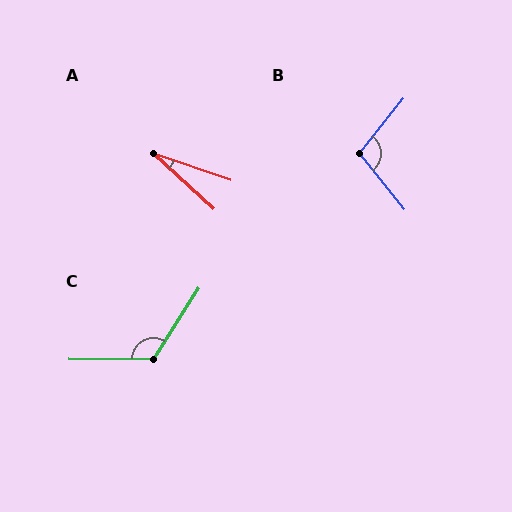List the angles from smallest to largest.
A (24°), B (103°), C (122°).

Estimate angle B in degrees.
Approximately 103 degrees.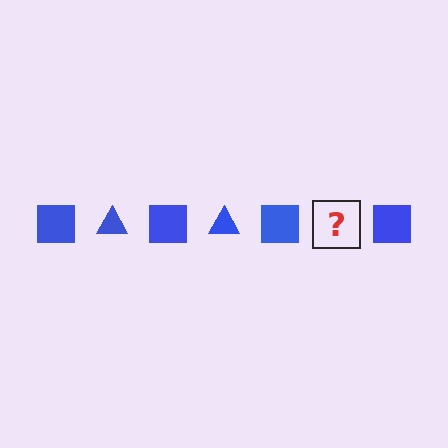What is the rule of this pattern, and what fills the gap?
The rule is that the pattern cycles through square, triangle shapes in blue. The gap should be filled with a blue triangle.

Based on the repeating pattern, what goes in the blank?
The blank should be a blue triangle.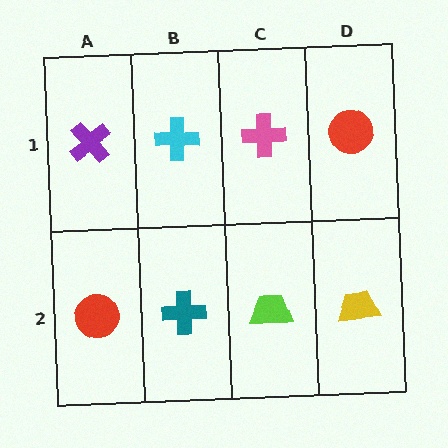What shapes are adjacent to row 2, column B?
A cyan cross (row 1, column B), a red circle (row 2, column A), a lime trapezoid (row 2, column C).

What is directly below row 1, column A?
A red circle.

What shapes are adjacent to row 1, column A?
A red circle (row 2, column A), a cyan cross (row 1, column B).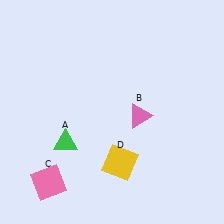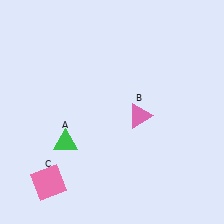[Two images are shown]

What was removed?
The yellow square (D) was removed in Image 2.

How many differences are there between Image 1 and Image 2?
There is 1 difference between the two images.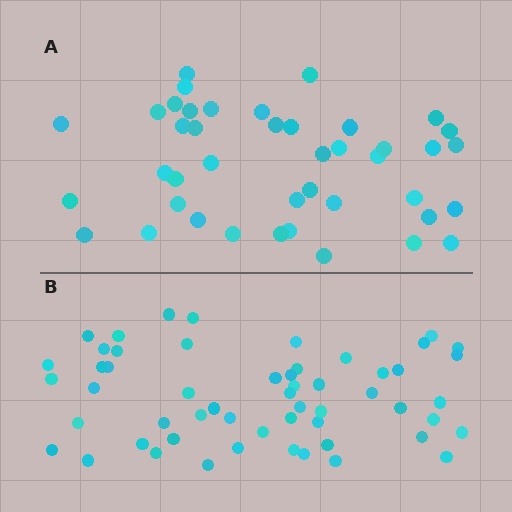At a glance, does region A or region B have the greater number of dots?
Region B (the bottom region) has more dots.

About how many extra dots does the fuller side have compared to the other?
Region B has approximately 15 more dots than region A.